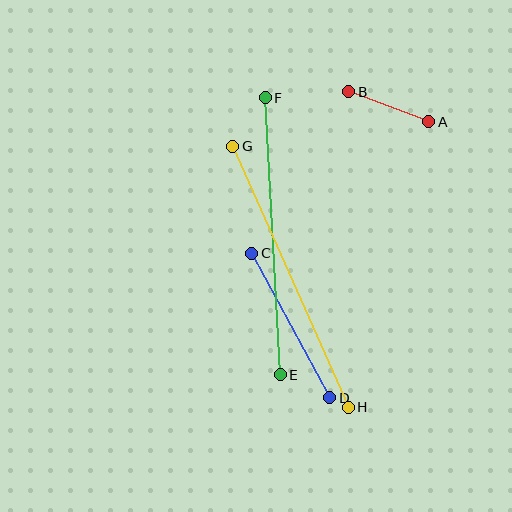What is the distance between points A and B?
The distance is approximately 86 pixels.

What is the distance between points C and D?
The distance is approximately 164 pixels.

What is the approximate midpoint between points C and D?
The midpoint is at approximately (291, 326) pixels.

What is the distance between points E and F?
The distance is approximately 277 pixels.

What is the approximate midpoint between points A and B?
The midpoint is at approximately (389, 107) pixels.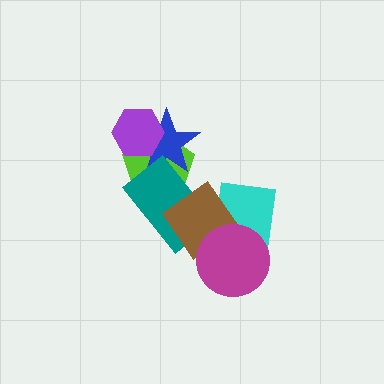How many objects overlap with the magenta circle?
2 objects overlap with the magenta circle.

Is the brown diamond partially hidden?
Yes, it is partially covered by another shape.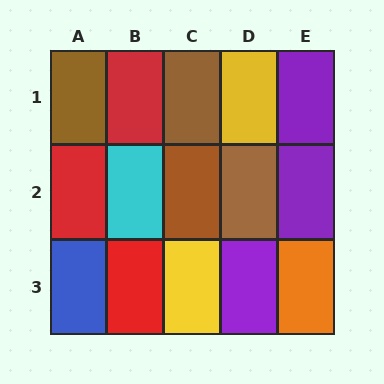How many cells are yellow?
2 cells are yellow.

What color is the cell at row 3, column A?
Blue.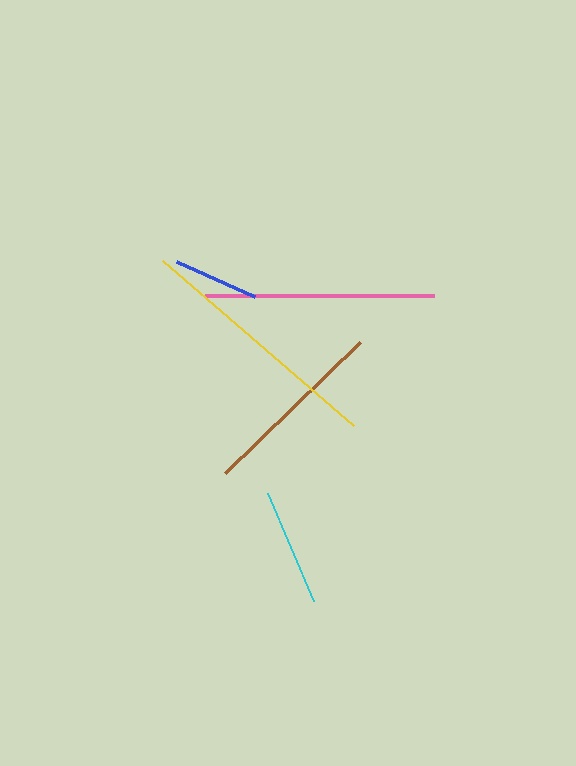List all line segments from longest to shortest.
From longest to shortest: yellow, pink, brown, cyan, blue.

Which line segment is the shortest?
The blue line is the shortest at approximately 86 pixels.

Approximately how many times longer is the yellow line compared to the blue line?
The yellow line is approximately 3.0 times the length of the blue line.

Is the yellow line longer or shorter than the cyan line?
The yellow line is longer than the cyan line.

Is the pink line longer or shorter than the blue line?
The pink line is longer than the blue line.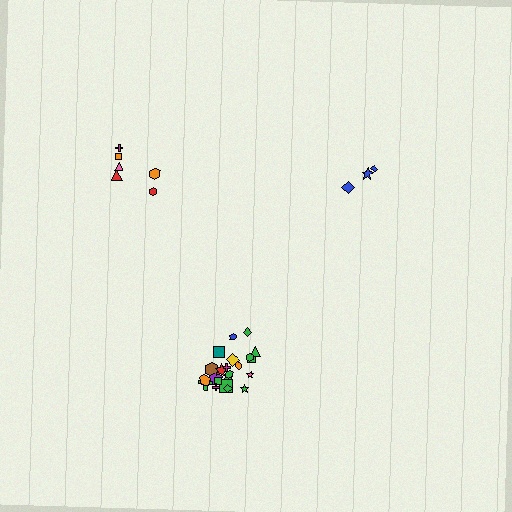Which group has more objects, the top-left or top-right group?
The top-left group.